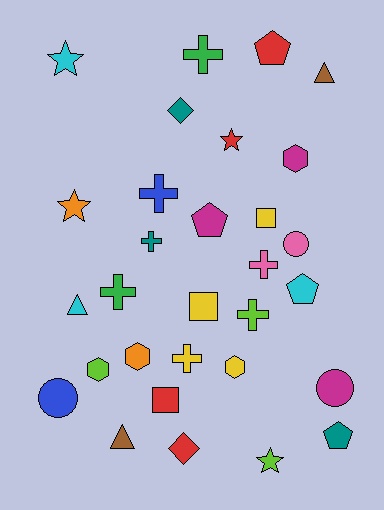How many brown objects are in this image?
There are 2 brown objects.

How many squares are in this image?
There are 3 squares.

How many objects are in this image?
There are 30 objects.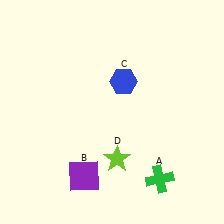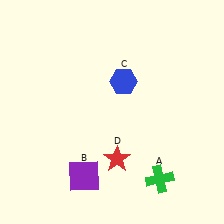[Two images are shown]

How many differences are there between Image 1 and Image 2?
There is 1 difference between the two images.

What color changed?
The star (D) changed from lime in Image 1 to red in Image 2.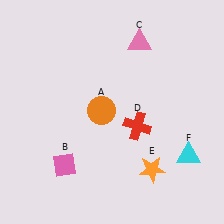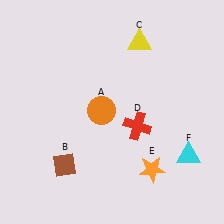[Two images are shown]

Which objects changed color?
B changed from pink to brown. C changed from pink to yellow.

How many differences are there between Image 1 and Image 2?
There are 2 differences between the two images.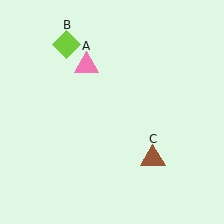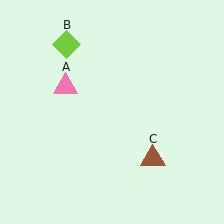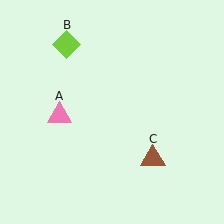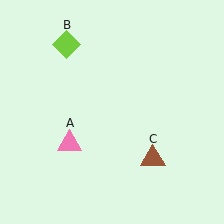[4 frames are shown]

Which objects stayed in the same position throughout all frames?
Lime diamond (object B) and brown triangle (object C) remained stationary.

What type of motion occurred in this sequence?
The pink triangle (object A) rotated counterclockwise around the center of the scene.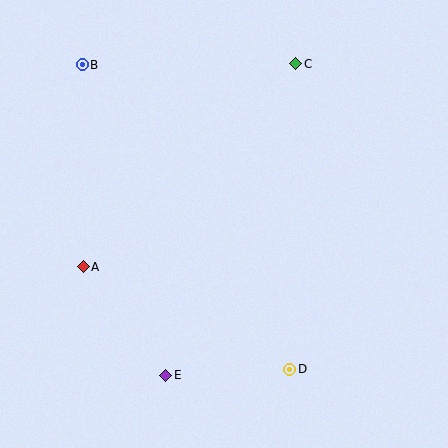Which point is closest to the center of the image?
Point A at (83, 267) is closest to the center.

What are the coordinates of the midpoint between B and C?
The midpoint between B and C is at (189, 64).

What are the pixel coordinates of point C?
Point C is at (296, 64).